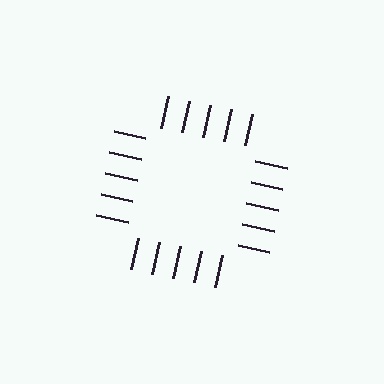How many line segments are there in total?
20 — 5 along each of the 4 edges.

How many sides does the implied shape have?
4 sides — the line-ends trace a square.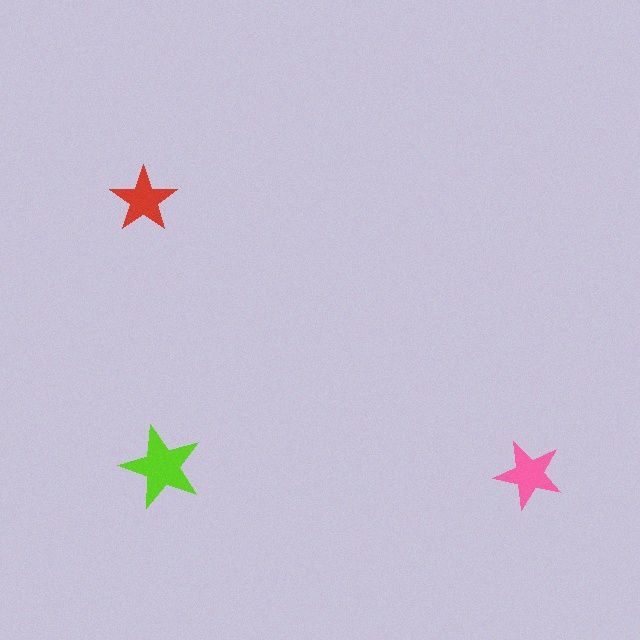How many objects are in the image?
There are 3 objects in the image.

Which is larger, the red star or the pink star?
The pink one.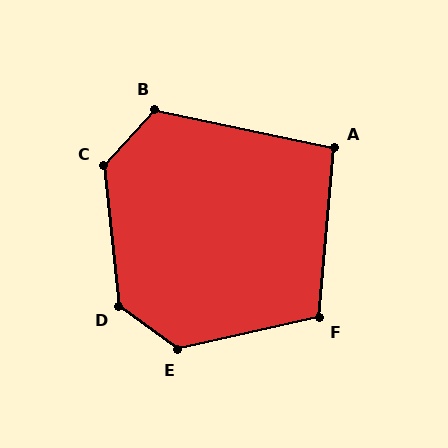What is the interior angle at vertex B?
Approximately 120 degrees (obtuse).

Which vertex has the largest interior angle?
D, at approximately 132 degrees.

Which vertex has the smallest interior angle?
A, at approximately 97 degrees.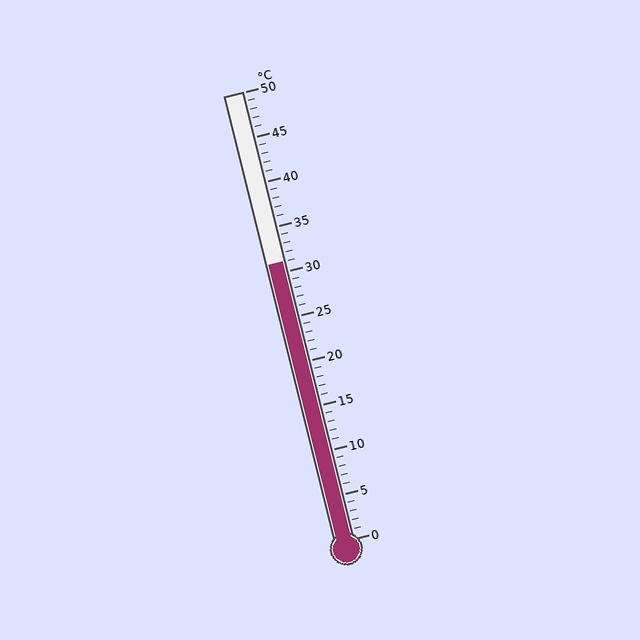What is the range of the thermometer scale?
The thermometer scale ranges from 0°C to 50°C.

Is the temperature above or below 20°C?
The temperature is above 20°C.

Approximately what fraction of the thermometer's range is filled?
The thermometer is filled to approximately 60% of its range.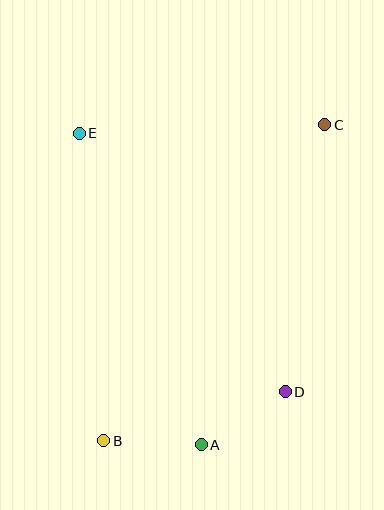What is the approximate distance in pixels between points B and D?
The distance between B and D is approximately 188 pixels.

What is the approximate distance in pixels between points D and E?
The distance between D and E is approximately 331 pixels.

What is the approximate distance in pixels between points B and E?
The distance between B and E is approximately 308 pixels.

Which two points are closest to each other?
Points A and B are closest to each other.